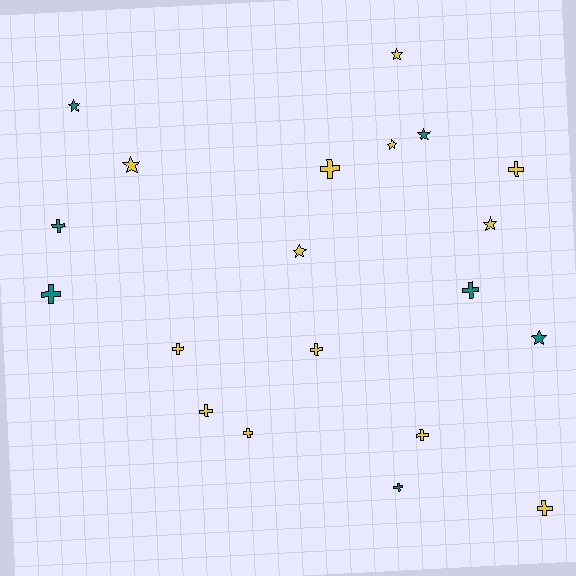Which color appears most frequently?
Yellow, with 13 objects.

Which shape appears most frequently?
Cross, with 12 objects.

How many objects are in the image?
There are 20 objects.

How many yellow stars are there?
There are 5 yellow stars.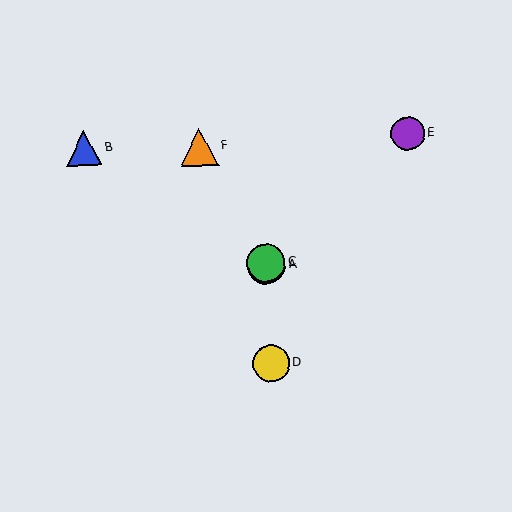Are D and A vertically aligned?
Yes, both are at x≈271.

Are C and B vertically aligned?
No, C is at x≈266 and B is at x≈84.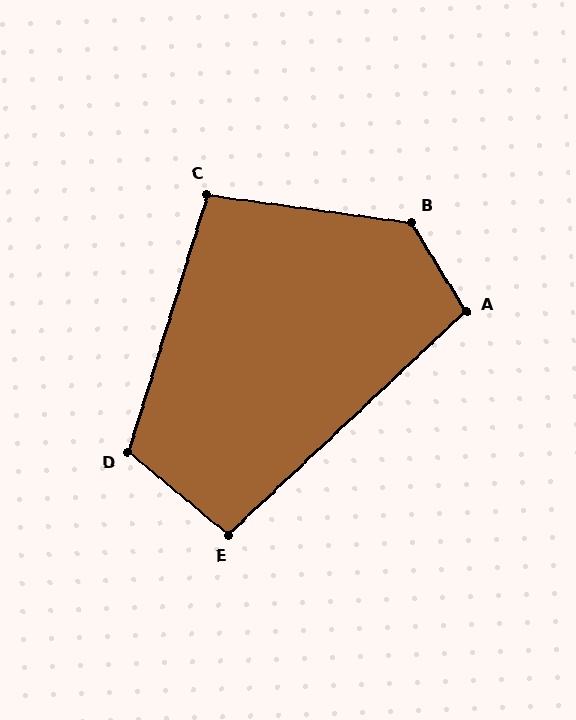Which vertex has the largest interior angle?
B, at approximately 130 degrees.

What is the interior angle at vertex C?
Approximately 99 degrees (obtuse).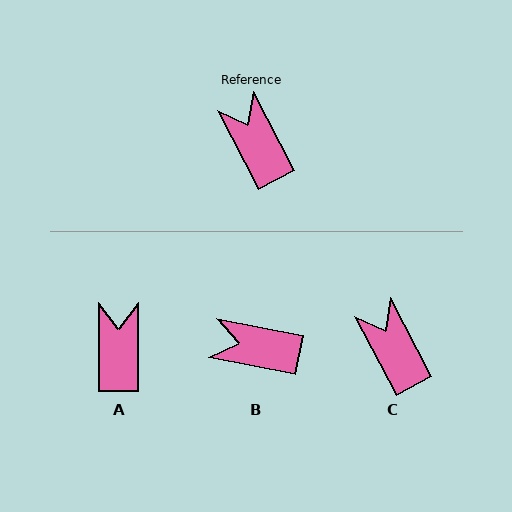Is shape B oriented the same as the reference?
No, it is off by about 52 degrees.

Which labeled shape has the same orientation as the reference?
C.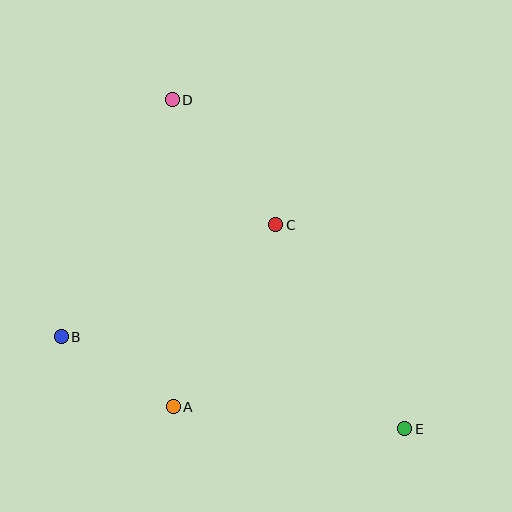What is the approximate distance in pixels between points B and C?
The distance between B and C is approximately 242 pixels.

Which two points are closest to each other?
Points A and B are closest to each other.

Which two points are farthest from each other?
Points D and E are farthest from each other.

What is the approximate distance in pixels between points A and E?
The distance between A and E is approximately 232 pixels.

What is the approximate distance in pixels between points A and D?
The distance between A and D is approximately 307 pixels.